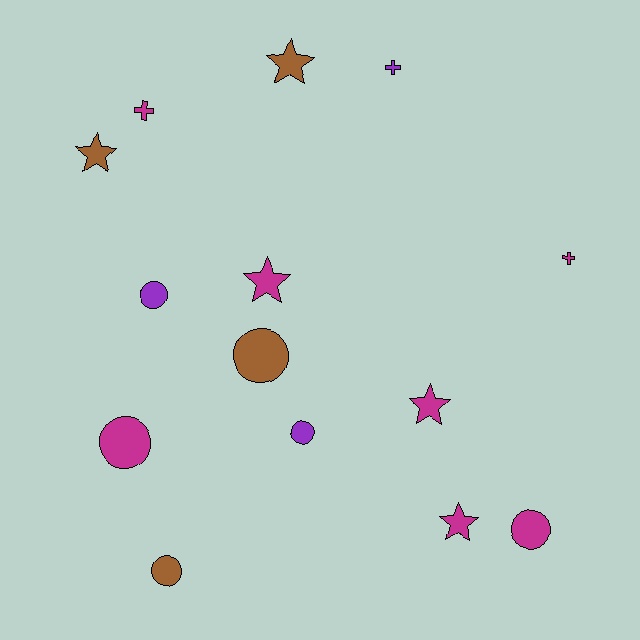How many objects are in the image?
There are 14 objects.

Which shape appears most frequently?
Circle, with 6 objects.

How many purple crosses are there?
There is 1 purple cross.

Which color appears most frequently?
Magenta, with 7 objects.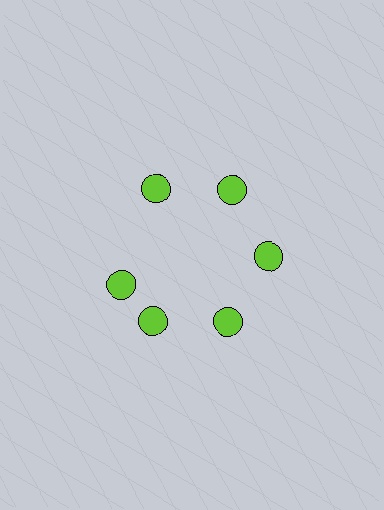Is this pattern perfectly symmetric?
No. The 6 lime circles are arranged in a ring, but one element near the 9 o'clock position is rotated out of alignment along the ring, breaking the 6-fold rotational symmetry.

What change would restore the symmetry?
The symmetry would be restored by rotating it back into even spacing with its neighbors so that all 6 circles sit at equal angles and equal distance from the center.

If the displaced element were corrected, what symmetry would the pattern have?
It would have 6-fold rotational symmetry — the pattern would map onto itself every 60 degrees.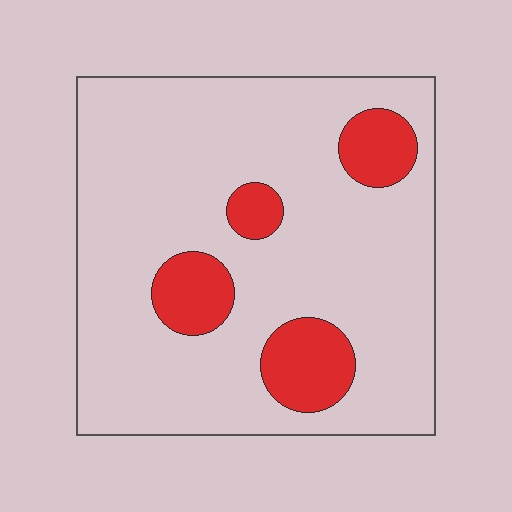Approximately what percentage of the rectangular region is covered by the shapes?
Approximately 15%.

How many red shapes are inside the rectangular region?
4.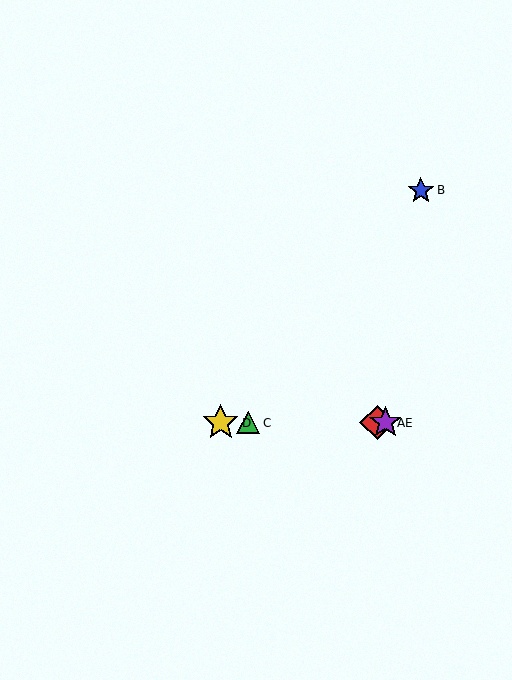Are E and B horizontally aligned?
No, E is at y≈423 and B is at y≈190.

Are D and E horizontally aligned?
Yes, both are at y≈423.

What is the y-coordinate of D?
Object D is at y≈423.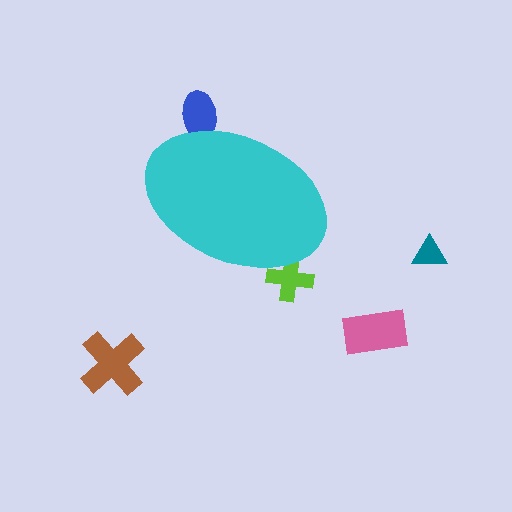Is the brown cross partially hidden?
No, the brown cross is fully visible.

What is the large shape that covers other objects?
A cyan ellipse.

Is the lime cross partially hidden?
Yes, the lime cross is partially hidden behind the cyan ellipse.